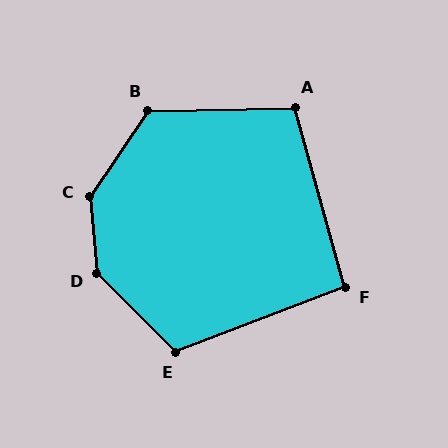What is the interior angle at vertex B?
Approximately 125 degrees (obtuse).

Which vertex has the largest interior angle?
C, at approximately 141 degrees.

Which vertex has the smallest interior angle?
F, at approximately 95 degrees.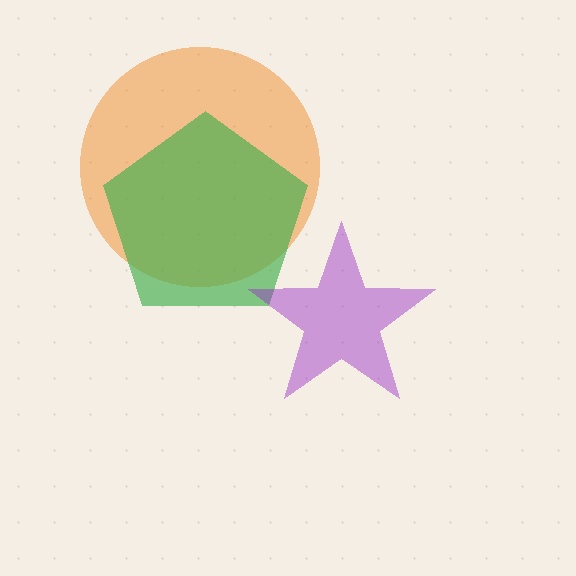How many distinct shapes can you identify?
There are 3 distinct shapes: an orange circle, a green pentagon, a purple star.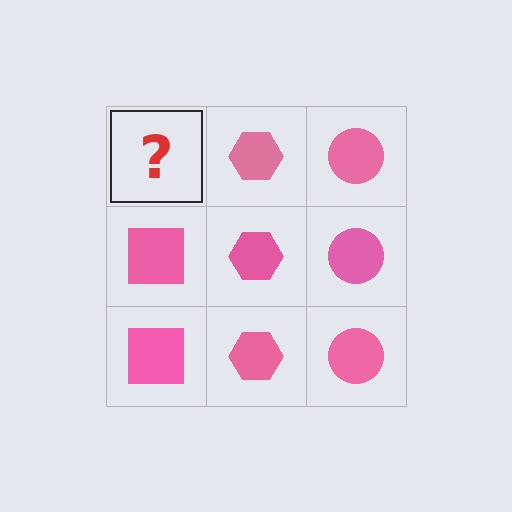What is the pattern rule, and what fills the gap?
The rule is that each column has a consistent shape. The gap should be filled with a pink square.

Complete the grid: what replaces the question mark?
The question mark should be replaced with a pink square.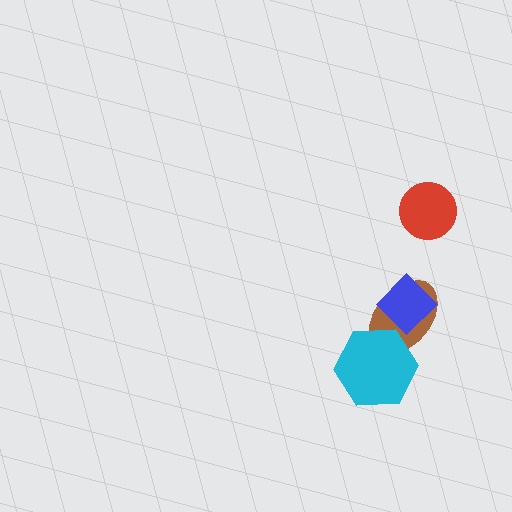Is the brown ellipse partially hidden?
Yes, it is partially covered by another shape.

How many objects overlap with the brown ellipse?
2 objects overlap with the brown ellipse.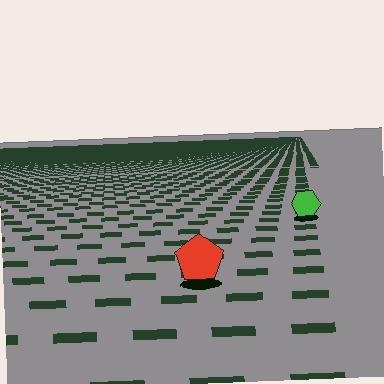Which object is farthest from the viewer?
The green hexagon is farthest from the viewer. It appears smaller and the ground texture around it is denser.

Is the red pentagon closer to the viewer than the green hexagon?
Yes. The red pentagon is closer — you can tell from the texture gradient: the ground texture is coarser near it.